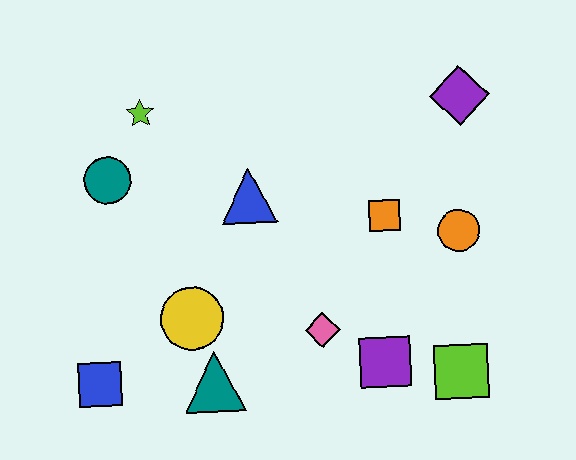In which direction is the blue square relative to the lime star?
The blue square is below the lime star.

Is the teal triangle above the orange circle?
No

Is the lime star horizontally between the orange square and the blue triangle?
No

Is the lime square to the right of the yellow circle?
Yes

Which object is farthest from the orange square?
The blue square is farthest from the orange square.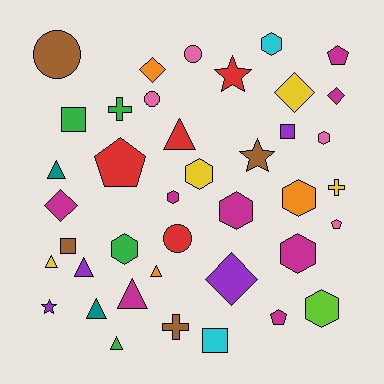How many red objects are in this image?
There are 4 red objects.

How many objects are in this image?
There are 40 objects.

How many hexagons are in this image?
There are 9 hexagons.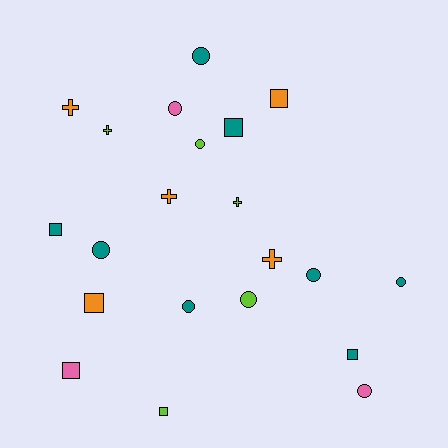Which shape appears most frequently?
Circle, with 9 objects.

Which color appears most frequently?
Teal, with 8 objects.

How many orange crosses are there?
There are 3 orange crosses.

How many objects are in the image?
There are 21 objects.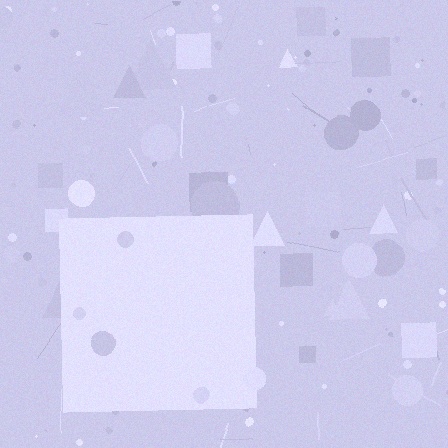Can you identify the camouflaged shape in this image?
The camouflaged shape is a square.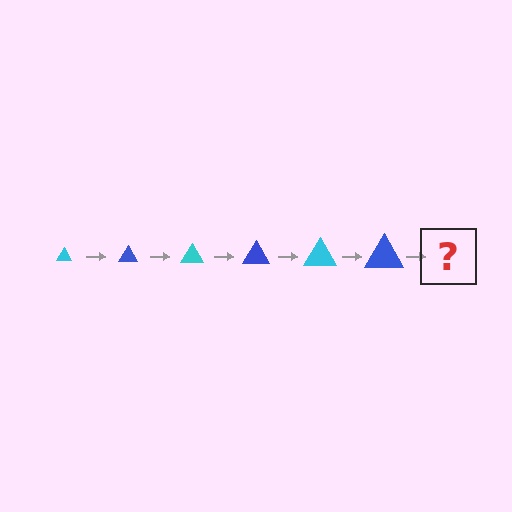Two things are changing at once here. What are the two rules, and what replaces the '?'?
The two rules are that the triangle grows larger each step and the color cycles through cyan and blue. The '?' should be a cyan triangle, larger than the previous one.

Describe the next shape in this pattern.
It should be a cyan triangle, larger than the previous one.